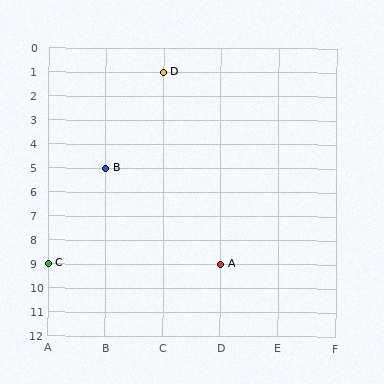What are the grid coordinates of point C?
Point C is at grid coordinates (A, 9).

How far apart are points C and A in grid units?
Points C and A are 3 columns apart.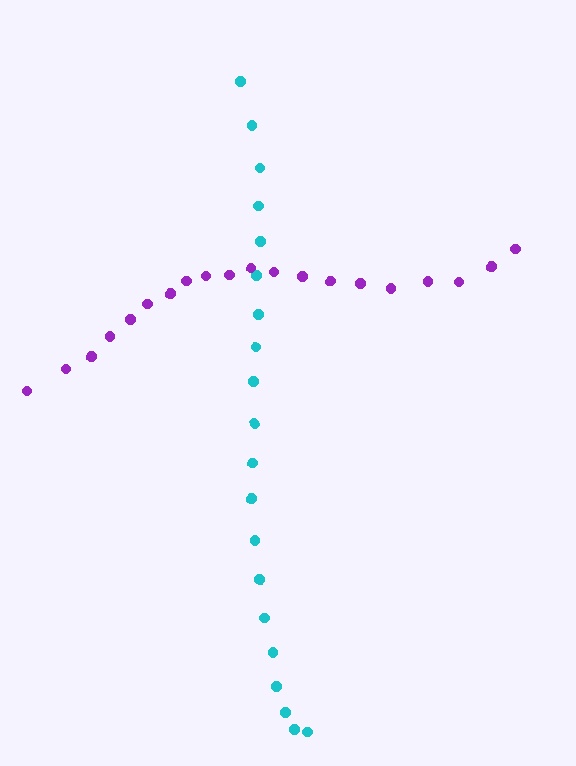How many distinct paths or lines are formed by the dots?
There are 2 distinct paths.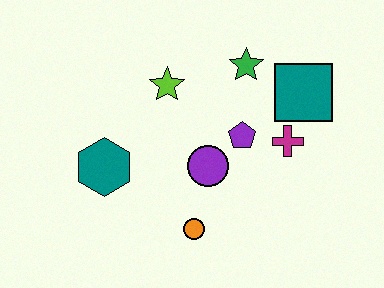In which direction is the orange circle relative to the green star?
The orange circle is below the green star.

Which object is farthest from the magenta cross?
The teal hexagon is farthest from the magenta cross.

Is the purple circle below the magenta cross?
Yes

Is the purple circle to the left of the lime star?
No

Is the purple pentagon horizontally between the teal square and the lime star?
Yes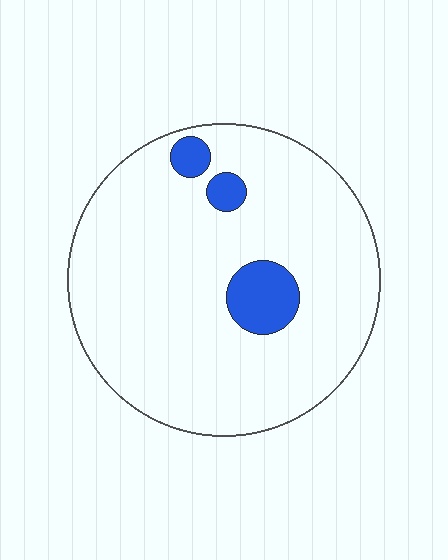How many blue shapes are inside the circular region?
3.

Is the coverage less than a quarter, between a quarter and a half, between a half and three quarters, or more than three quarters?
Less than a quarter.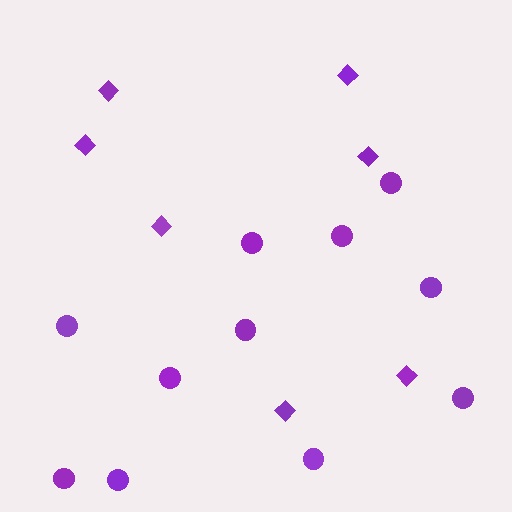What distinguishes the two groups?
There are 2 groups: one group of circles (11) and one group of diamonds (7).